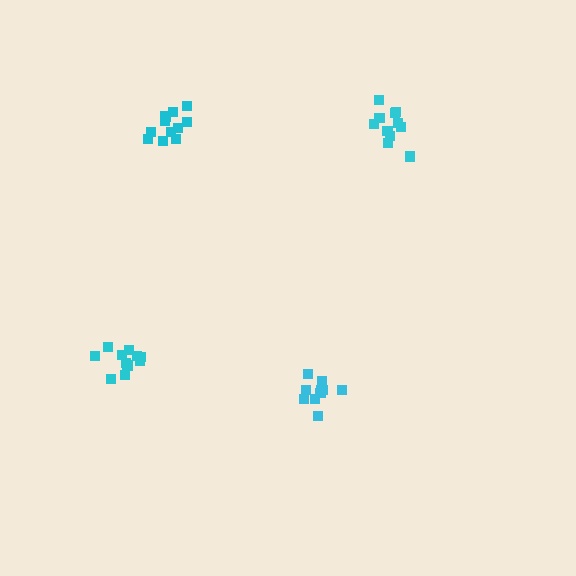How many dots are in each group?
Group 1: 10 dots, Group 2: 11 dots, Group 3: 11 dots, Group 4: 11 dots (43 total).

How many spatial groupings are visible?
There are 4 spatial groupings.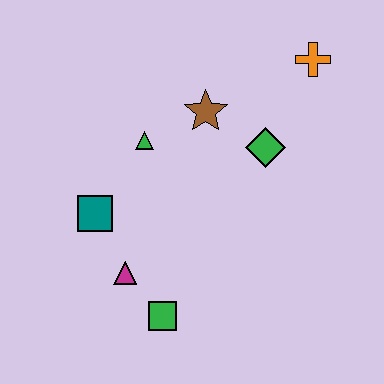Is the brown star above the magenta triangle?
Yes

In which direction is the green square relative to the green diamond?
The green square is below the green diamond.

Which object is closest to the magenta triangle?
The green square is closest to the magenta triangle.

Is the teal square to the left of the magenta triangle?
Yes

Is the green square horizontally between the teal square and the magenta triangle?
No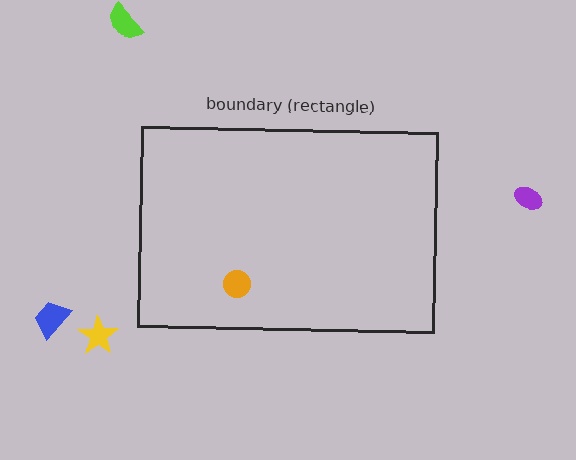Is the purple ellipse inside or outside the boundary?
Outside.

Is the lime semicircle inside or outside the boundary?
Outside.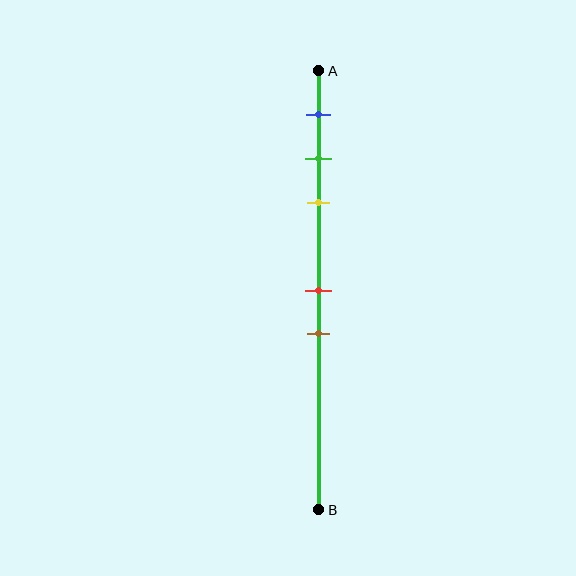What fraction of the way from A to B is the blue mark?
The blue mark is approximately 10% (0.1) of the way from A to B.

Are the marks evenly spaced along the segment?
No, the marks are not evenly spaced.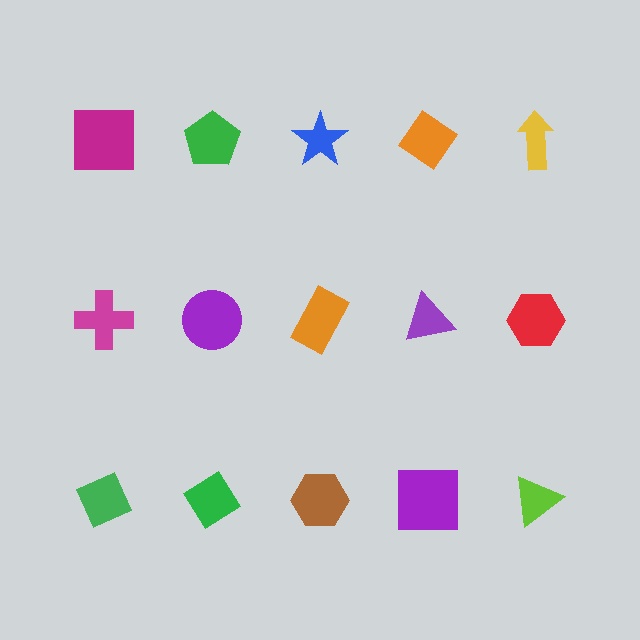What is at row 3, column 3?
A brown hexagon.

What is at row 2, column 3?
An orange rectangle.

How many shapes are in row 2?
5 shapes.